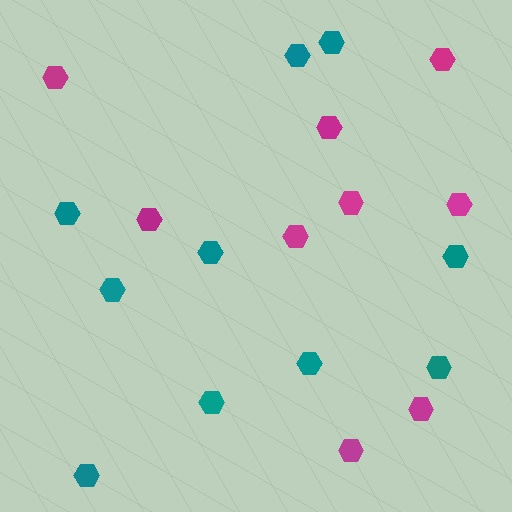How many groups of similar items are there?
There are 2 groups: one group of magenta hexagons (9) and one group of teal hexagons (10).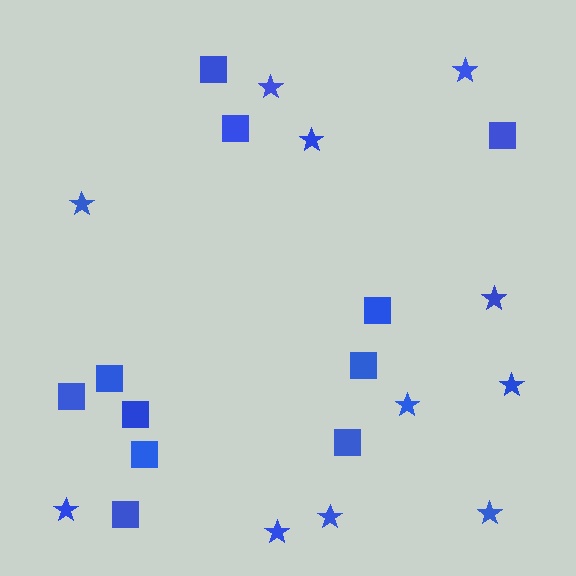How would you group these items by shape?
There are 2 groups: one group of stars (11) and one group of squares (11).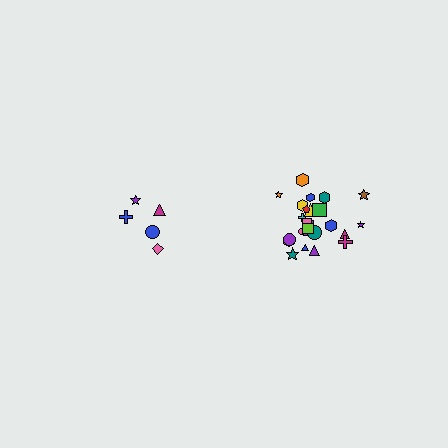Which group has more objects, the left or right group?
The right group.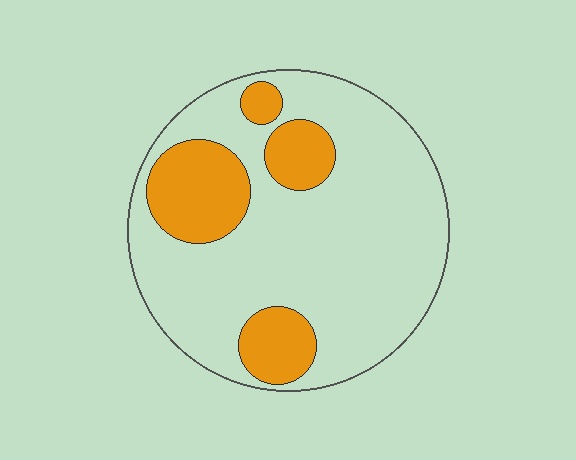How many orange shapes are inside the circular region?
4.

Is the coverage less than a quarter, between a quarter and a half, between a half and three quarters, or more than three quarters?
Less than a quarter.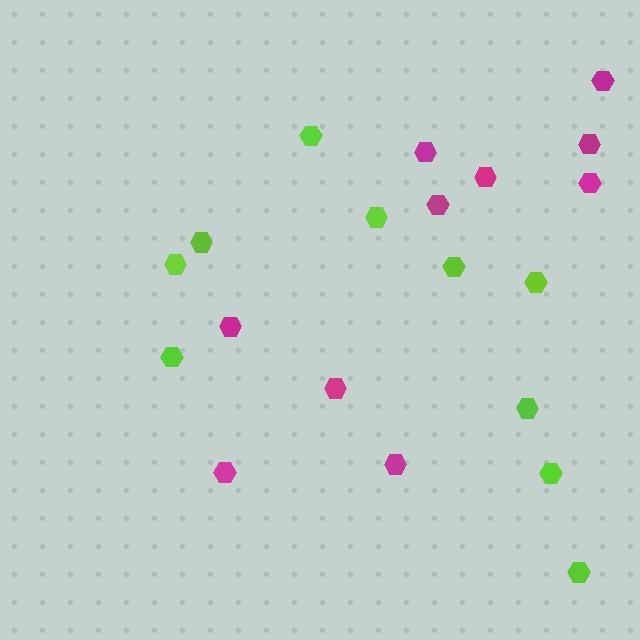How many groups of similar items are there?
There are 2 groups: one group of magenta hexagons (10) and one group of lime hexagons (10).